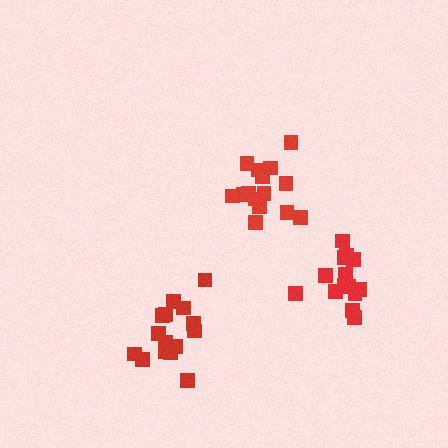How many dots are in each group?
Group 1: 14 dots, Group 2: 15 dots, Group 3: 16 dots (45 total).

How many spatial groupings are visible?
There are 3 spatial groupings.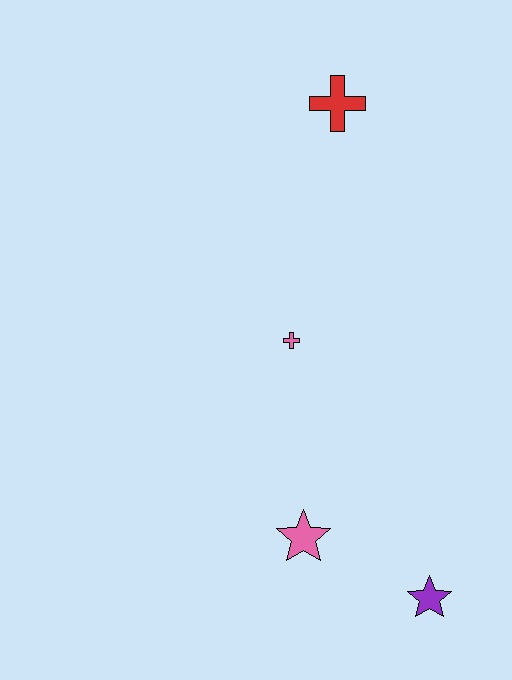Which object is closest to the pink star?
The purple star is closest to the pink star.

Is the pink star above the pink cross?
No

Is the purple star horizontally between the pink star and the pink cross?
No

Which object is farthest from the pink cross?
The purple star is farthest from the pink cross.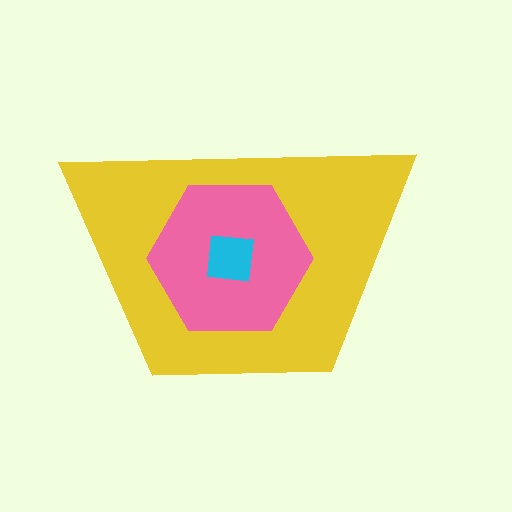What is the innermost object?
The cyan square.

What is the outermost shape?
The yellow trapezoid.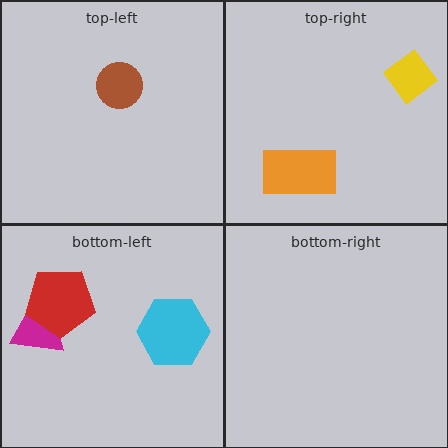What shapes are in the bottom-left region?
The magenta trapezoid, the red pentagon, the cyan hexagon.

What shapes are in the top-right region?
The yellow diamond, the orange rectangle.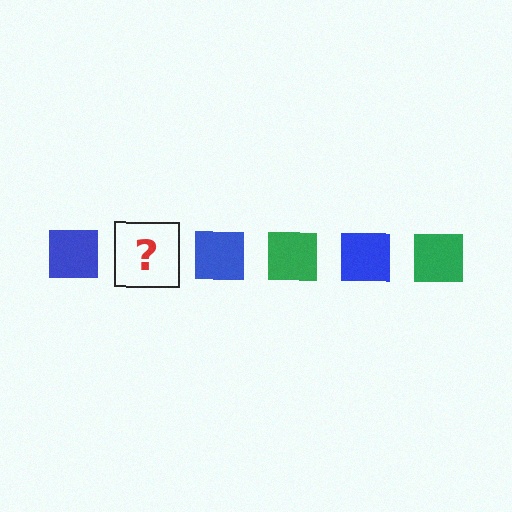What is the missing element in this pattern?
The missing element is a green square.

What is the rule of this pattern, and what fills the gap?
The rule is that the pattern cycles through blue, green squares. The gap should be filled with a green square.